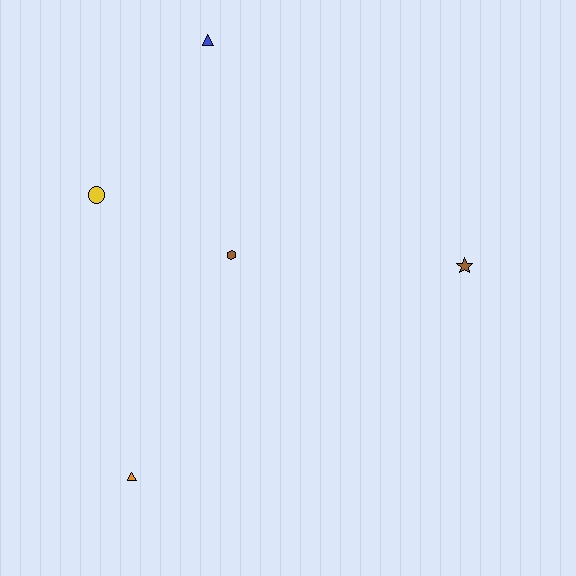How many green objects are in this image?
There are no green objects.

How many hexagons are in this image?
There is 1 hexagon.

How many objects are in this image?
There are 5 objects.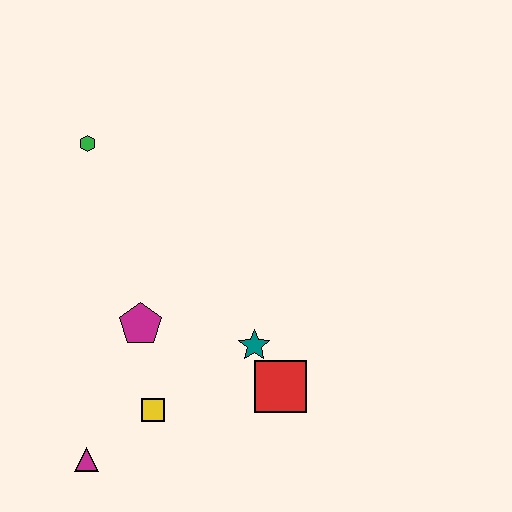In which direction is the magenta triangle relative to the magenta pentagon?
The magenta triangle is below the magenta pentagon.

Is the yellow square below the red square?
Yes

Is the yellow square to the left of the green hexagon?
No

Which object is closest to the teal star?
The red square is closest to the teal star.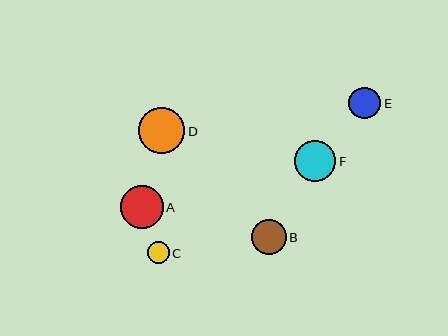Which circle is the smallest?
Circle C is the smallest with a size of approximately 22 pixels.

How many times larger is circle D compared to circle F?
Circle D is approximately 1.1 times the size of circle F.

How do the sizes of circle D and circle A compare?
Circle D and circle A are approximately the same size.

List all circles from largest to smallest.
From largest to smallest: D, A, F, B, E, C.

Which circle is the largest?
Circle D is the largest with a size of approximately 46 pixels.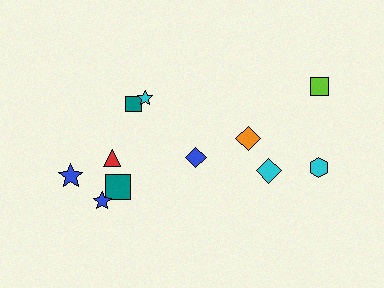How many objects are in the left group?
There are 7 objects.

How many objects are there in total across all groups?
There are 11 objects.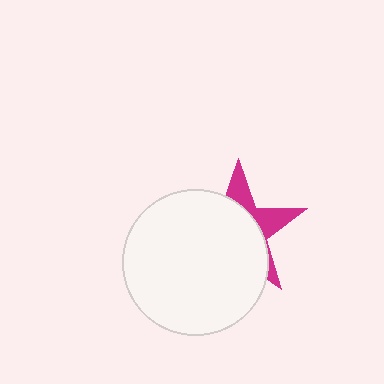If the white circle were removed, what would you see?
You would see the complete magenta star.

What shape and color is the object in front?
The object in front is a white circle.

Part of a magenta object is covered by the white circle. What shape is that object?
It is a star.